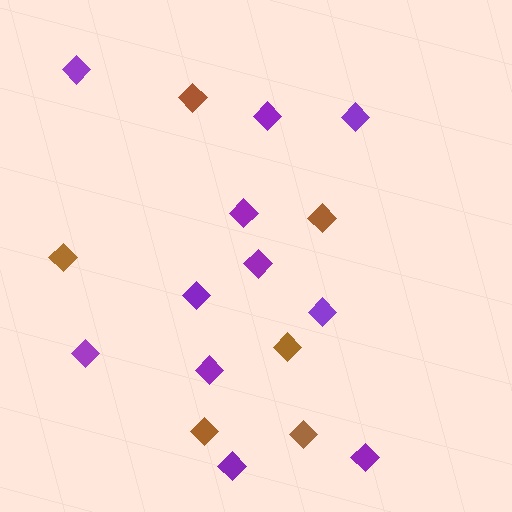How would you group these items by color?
There are 2 groups: one group of brown diamonds (6) and one group of purple diamonds (11).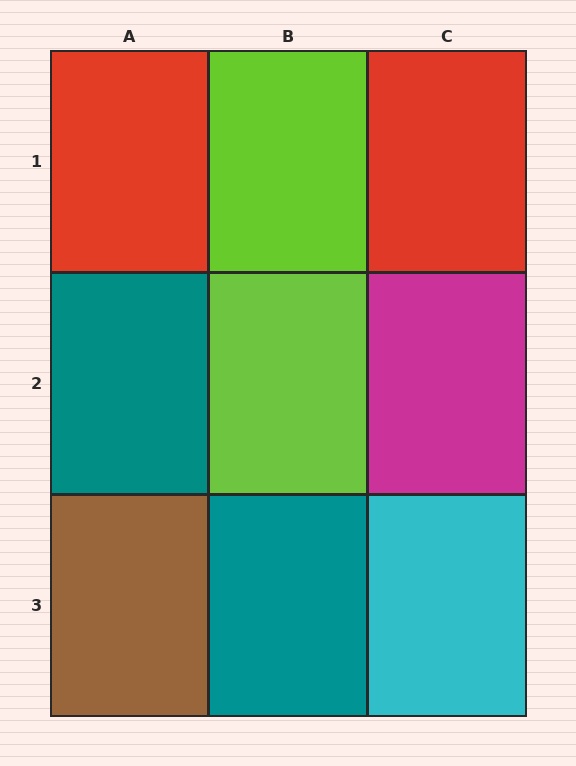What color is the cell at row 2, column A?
Teal.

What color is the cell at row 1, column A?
Red.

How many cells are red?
2 cells are red.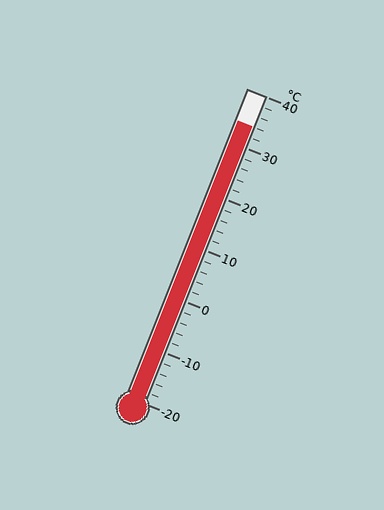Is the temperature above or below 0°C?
The temperature is above 0°C.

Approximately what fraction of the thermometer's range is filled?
The thermometer is filled to approximately 90% of its range.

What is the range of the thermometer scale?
The thermometer scale ranges from -20°C to 40°C.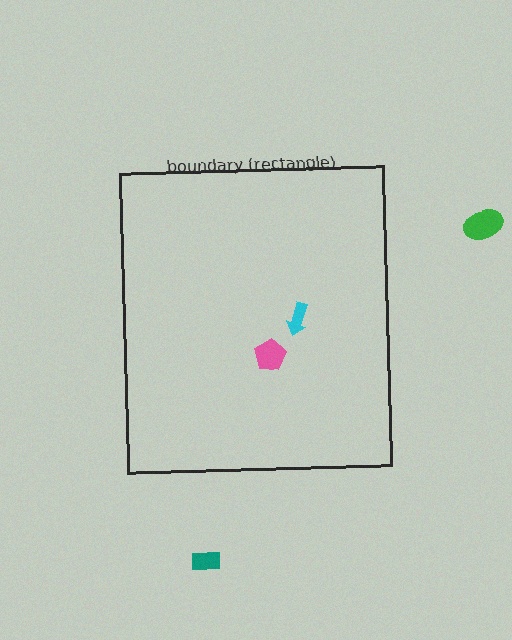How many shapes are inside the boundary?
2 inside, 2 outside.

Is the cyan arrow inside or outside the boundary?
Inside.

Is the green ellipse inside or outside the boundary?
Outside.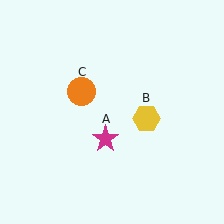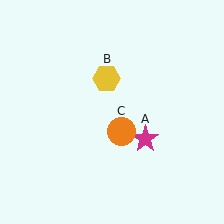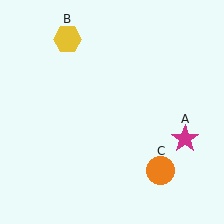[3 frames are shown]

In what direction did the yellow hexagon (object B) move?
The yellow hexagon (object B) moved up and to the left.